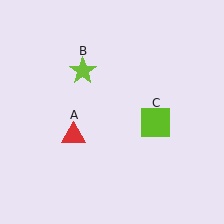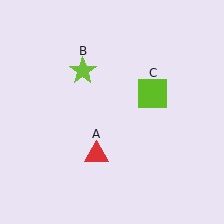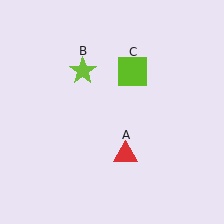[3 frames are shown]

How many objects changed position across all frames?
2 objects changed position: red triangle (object A), lime square (object C).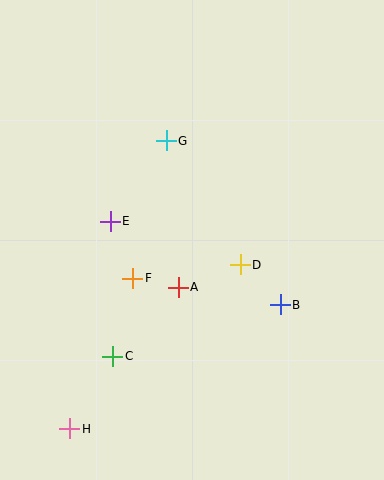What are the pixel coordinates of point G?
Point G is at (166, 141).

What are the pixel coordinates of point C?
Point C is at (113, 356).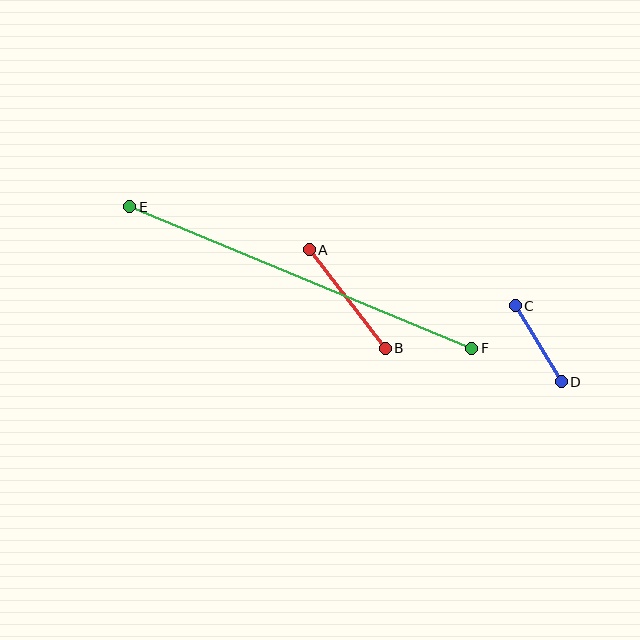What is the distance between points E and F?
The distance is approximately 370 pixels.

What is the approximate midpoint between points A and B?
The midpoint is at approximately (347, 299) pixels.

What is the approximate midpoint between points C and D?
The midpoint is at approximately (538, 344) pixels.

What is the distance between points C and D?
The distance is approximately 89 pixels.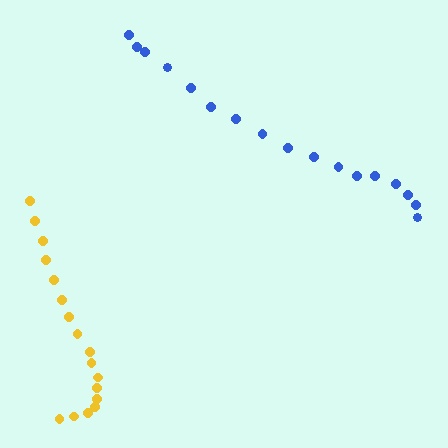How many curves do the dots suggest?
There are 2 distinct paths.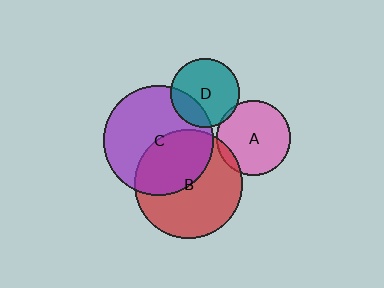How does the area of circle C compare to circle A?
Approximately 2.2 times.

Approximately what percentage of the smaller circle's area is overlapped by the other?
Approximately 40%.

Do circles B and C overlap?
Yes.